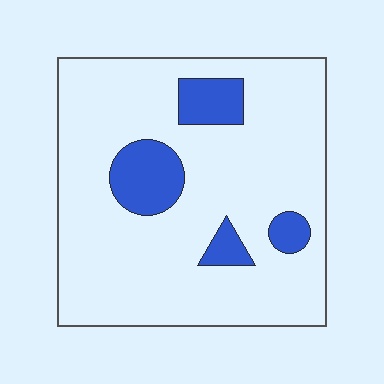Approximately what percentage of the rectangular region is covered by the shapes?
Approximately 15%.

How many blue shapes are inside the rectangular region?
4.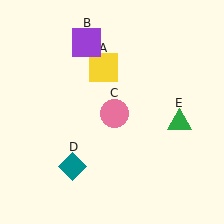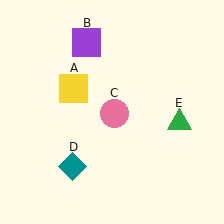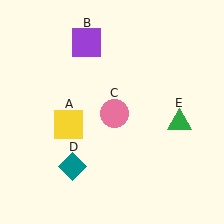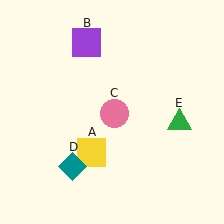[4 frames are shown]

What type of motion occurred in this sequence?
The yellow square (object A) rotated counterclockwise around the center of the scene.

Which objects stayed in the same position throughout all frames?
Purple square (object B) and pink circle (object C) and teal diamond (object D) and green triangle (object E) remained stationary.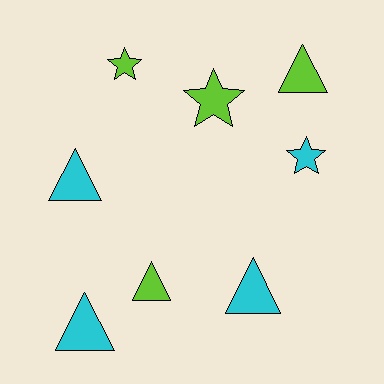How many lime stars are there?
There are 2 lime stars.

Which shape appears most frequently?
Triangle, with 5 objects.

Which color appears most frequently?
Lime, with 4 objects.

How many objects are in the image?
There are 8 objects.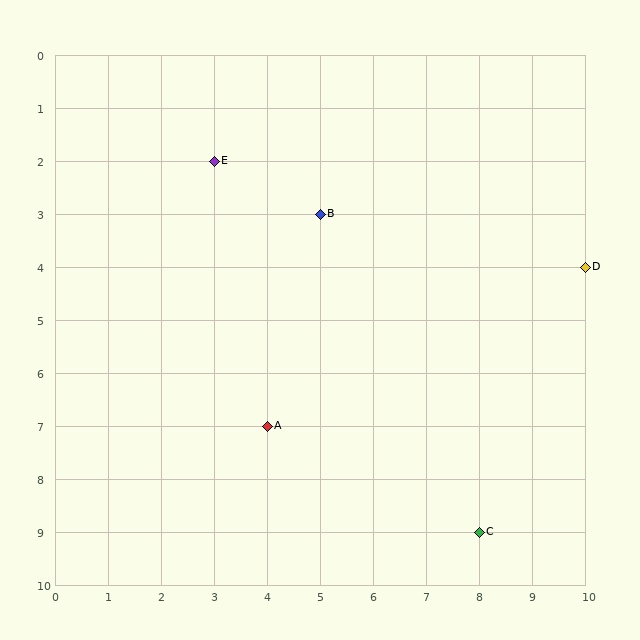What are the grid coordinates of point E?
Point E is at grid coordinates (3, 2).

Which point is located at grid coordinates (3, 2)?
Point E is at (3, 2).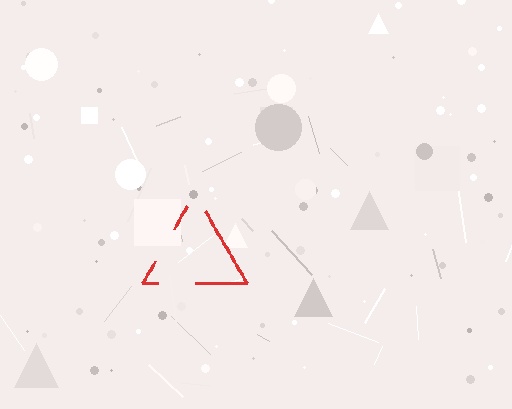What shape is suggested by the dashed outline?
The dashed outline suggests a triangle.